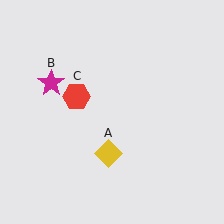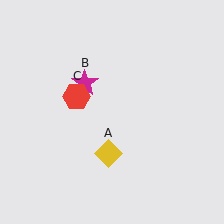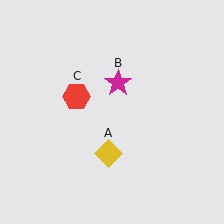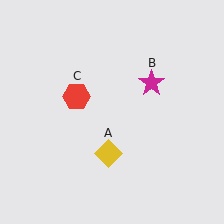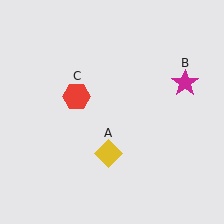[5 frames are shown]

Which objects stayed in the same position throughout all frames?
Yellow diamond (object A) and red hexagon (object C) remained stationary.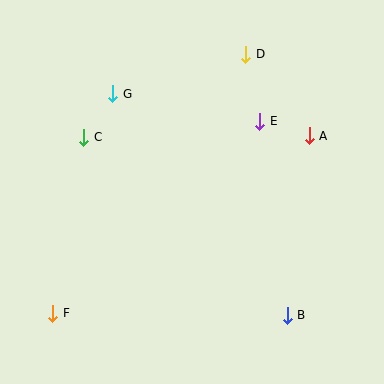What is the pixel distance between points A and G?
The distance between A and G is 201 pixels.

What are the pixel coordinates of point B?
Point B is at (287, 315).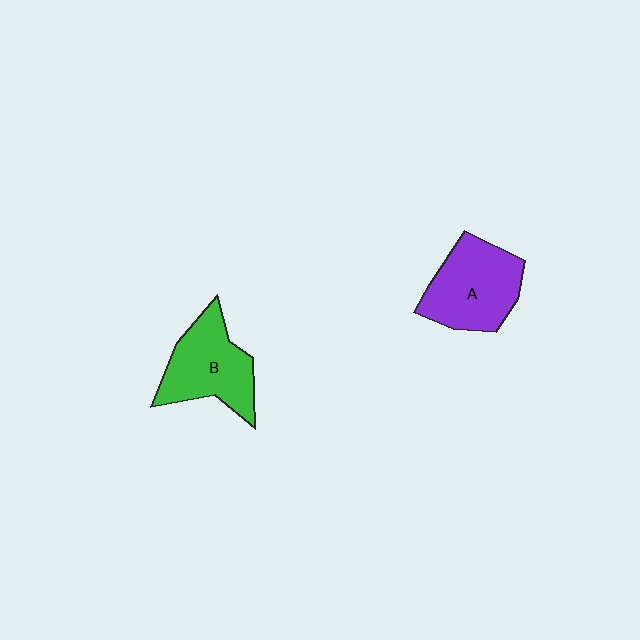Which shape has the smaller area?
Shape B (green).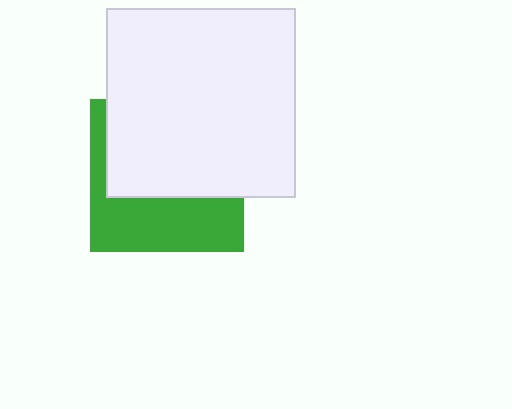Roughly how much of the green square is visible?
A small part of it is visible (roughly 42%).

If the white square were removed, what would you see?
You would see the complete green square.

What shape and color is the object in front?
The object in front is a white square.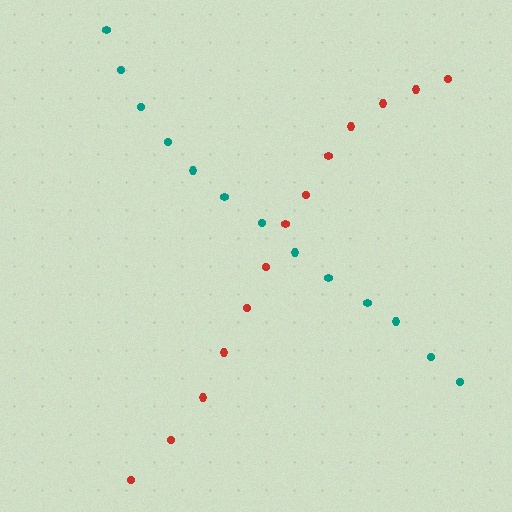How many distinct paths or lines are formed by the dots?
There are 2 distinct paths.